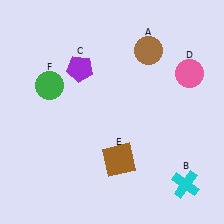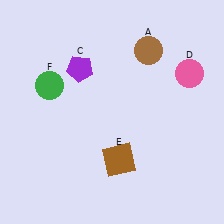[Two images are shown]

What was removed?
The cyan cross (B) was removed in Image 2.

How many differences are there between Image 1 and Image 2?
There is 1 difference between the two images.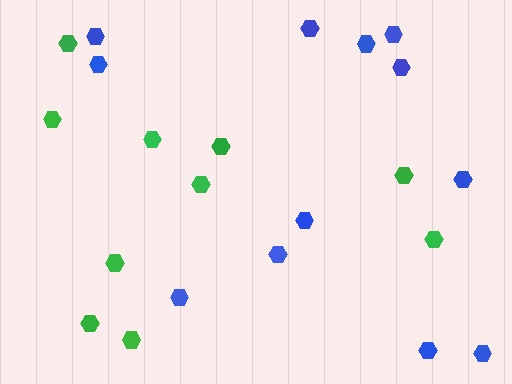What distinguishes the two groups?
There are 2 groups: one group of green hexagons (10) and one group of blue hexagons (12).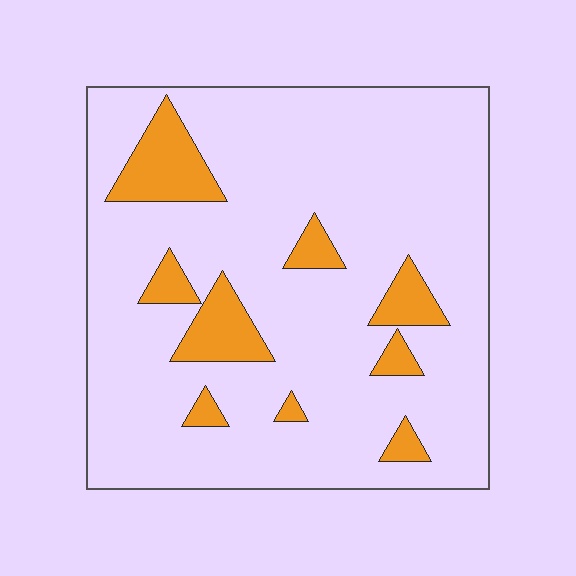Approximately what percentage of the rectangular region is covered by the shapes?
Approximately 15%.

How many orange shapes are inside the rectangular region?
9.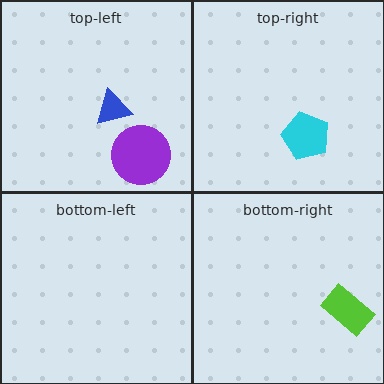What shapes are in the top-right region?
The cyan pentagon.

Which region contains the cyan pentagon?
The top-right region.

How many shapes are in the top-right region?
1.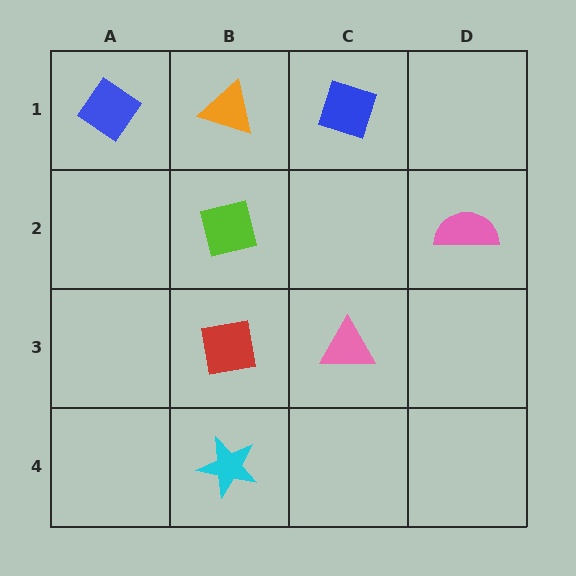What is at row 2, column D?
A pink semicircle.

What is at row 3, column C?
A pink triangle.